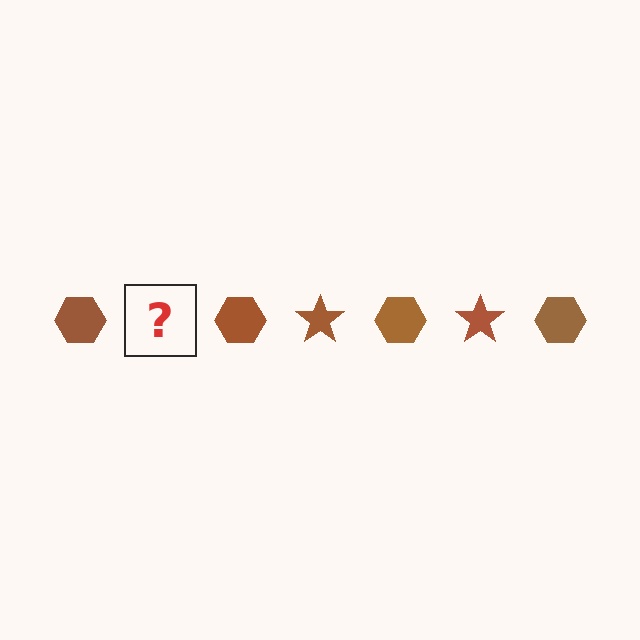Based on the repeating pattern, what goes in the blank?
The blank should be a brown star.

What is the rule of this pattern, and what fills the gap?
The rule is that the pattern cycles through hexagon, star shapes in brown. The gap should be filled with a brown star.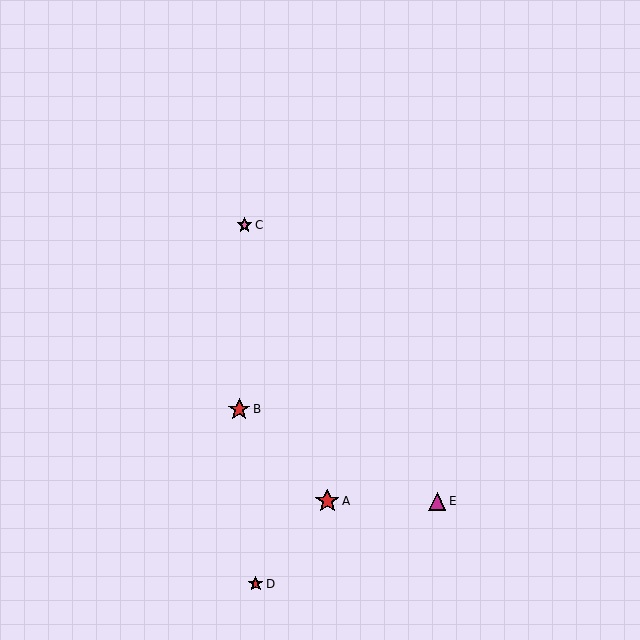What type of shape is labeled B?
Shape B is a red star.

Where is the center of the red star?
The center of the red star is at (239, 409).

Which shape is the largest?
The red star (labeled A) is the largest.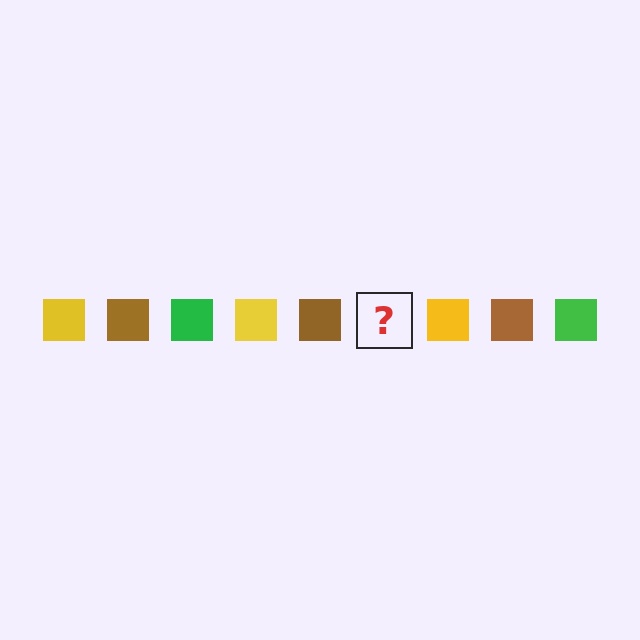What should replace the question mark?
The question mark should be replaced with a green square.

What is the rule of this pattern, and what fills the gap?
The rule is that the pattern cycles through yellow, brown, green squares. The gap should be filled with a green square.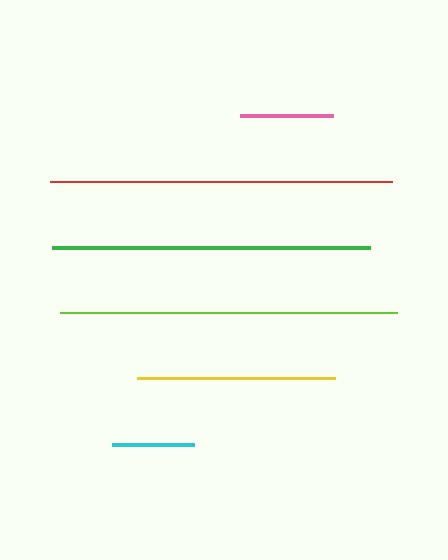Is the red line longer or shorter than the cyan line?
The red line is longer than the cyan line.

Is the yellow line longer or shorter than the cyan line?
The yellow line is longer than the cyan line.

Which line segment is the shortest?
The cyan line is the shortest at approximately 82 pixels.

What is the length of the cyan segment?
The cyan segment is approximately 82 pixels long.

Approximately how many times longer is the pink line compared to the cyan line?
The pink line is approximately 1.1 times the length of the cyan line.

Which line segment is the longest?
The red line is the longest at approximately 342 pixels.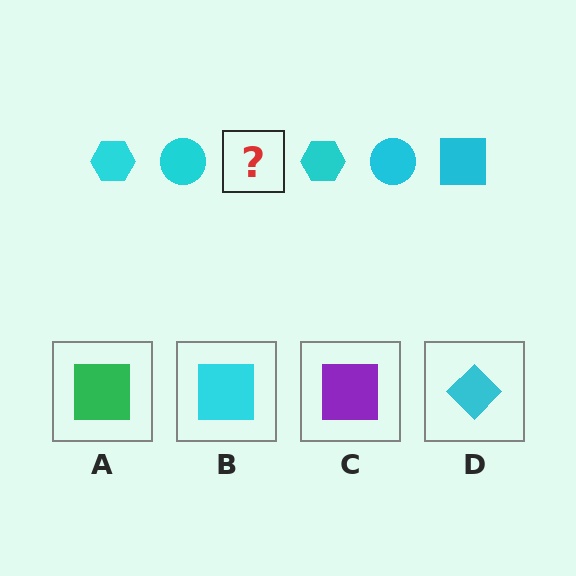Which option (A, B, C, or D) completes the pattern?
B.